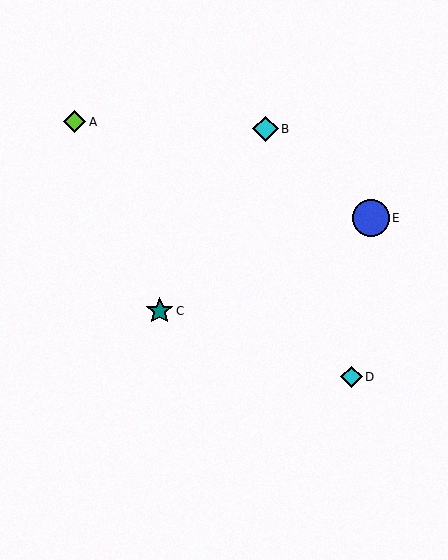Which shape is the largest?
The blue circle (labeled E) is the largest.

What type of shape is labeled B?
Shape B is a cyan diamond.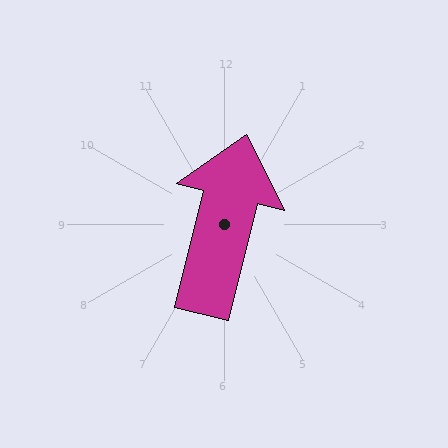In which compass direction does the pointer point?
North.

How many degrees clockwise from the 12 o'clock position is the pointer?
Approximately 14 degrees.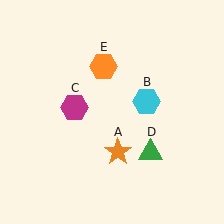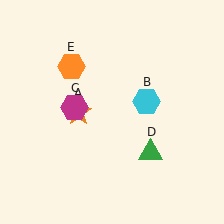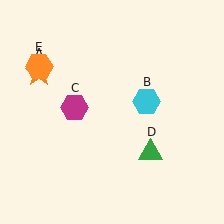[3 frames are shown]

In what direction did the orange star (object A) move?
The orange star (object A) moved up and to the left.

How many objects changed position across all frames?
2 objects changed position: orange star (object A), orange hexagon (object E).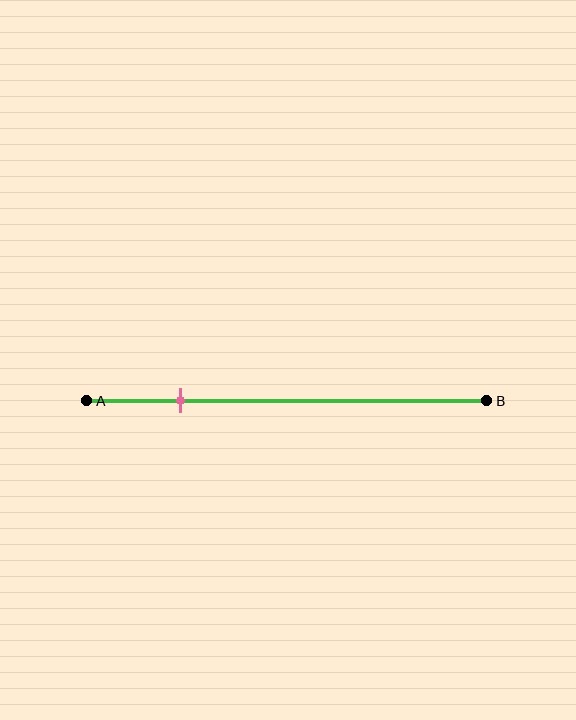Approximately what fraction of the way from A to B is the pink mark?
The pink mark is approximately 25% of the way from A to B.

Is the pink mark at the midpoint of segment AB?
No, the mark is at about 25% from A, not at the 50% midpoint.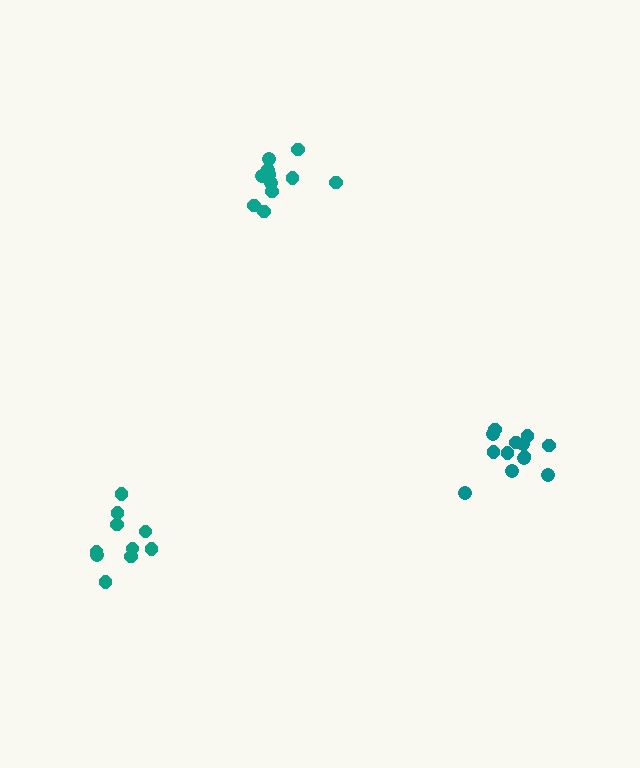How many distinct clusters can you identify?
There are 3 distinct clusters.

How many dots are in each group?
Group 1: 12 dots, Group 2: 10 dots, Group 3: 13 dots (35 total).